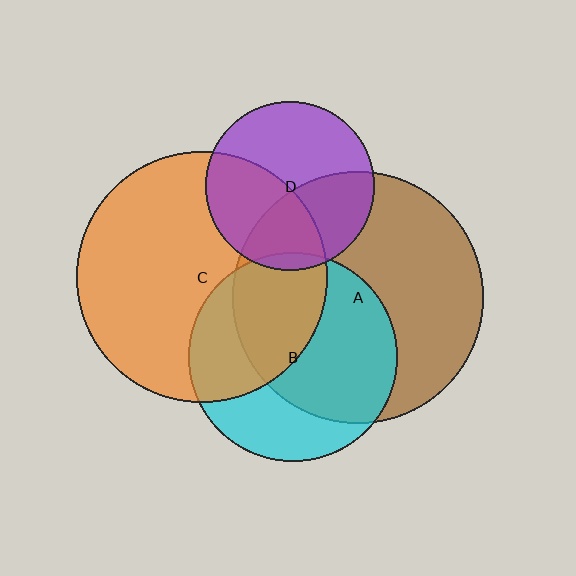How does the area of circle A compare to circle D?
Approximately 2.2 times.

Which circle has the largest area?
Circle A (brown).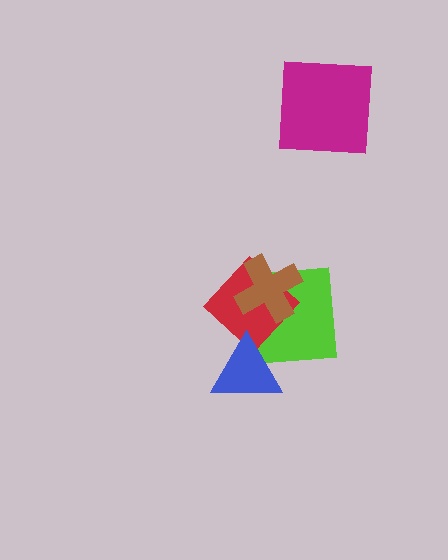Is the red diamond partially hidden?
Yes, it is partially covered by another shape.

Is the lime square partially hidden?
Yes, it is partially covered by another shape.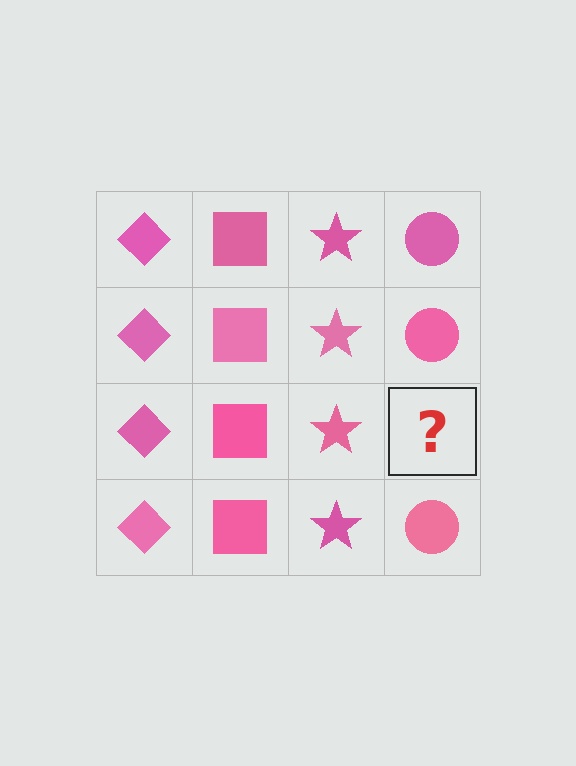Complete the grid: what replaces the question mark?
The question mark should be replaced with a pink circle.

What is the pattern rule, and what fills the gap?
The rule is that each column has a consistent shape. The gap should be filled with a pink circle.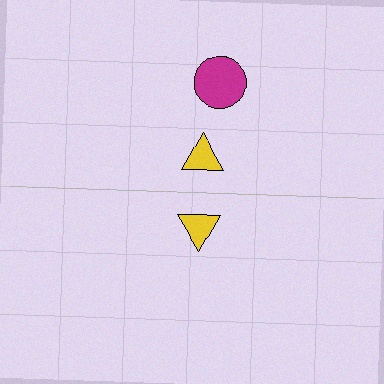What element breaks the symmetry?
A magenta circle is missing from the bottom side.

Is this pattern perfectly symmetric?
No, the pattern is not perfectly symmetric. A magenta circle is missing from the bottom side.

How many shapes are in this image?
There are 3 shapes in this image.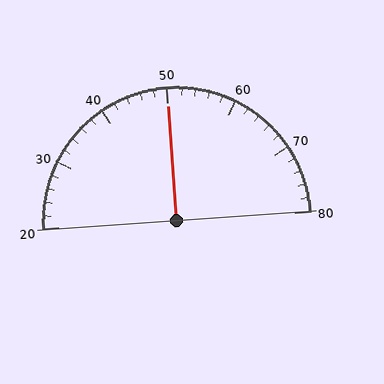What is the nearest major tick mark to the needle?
The nearest major tick mark is 50.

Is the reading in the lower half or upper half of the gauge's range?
The reading is in the upper half of the range (20 to 80).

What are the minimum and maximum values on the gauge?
The gauge ranges from 20 to 80.